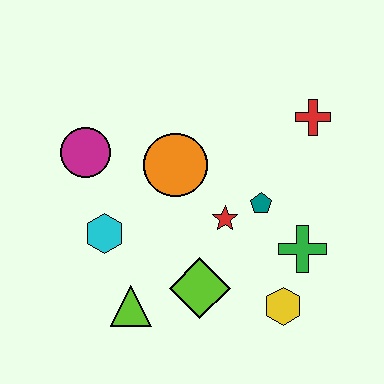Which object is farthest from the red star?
The magenta circle is farthest from the red star.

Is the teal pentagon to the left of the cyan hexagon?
No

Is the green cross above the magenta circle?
No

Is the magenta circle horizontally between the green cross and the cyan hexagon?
No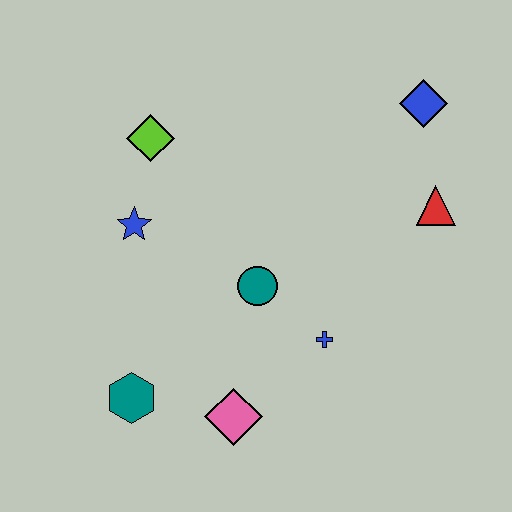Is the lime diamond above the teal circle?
Yes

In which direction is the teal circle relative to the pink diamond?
The teal circle is above the pink diamond.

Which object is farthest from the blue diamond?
The teal hexagon is farthest from the blue diamond.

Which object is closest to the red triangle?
The blue diamond is closest to the red triangle.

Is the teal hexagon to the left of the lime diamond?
Yes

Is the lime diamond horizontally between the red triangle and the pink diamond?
No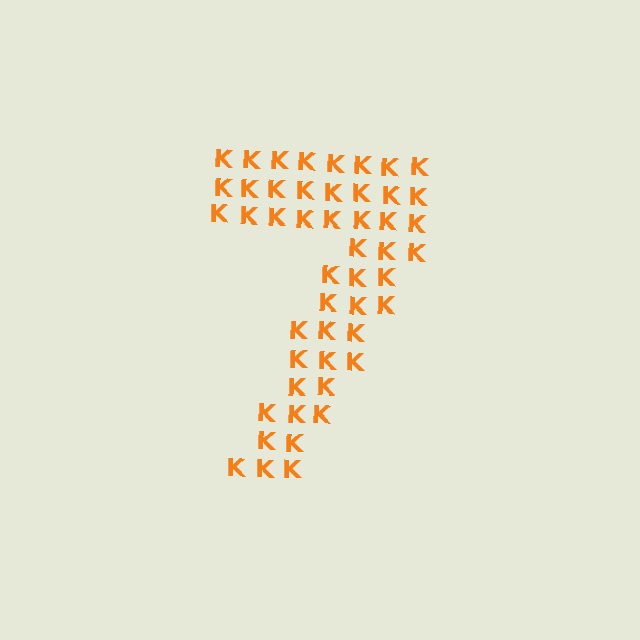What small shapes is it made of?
It is made of small letter K's.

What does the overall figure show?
The overall figure shows the digit 7.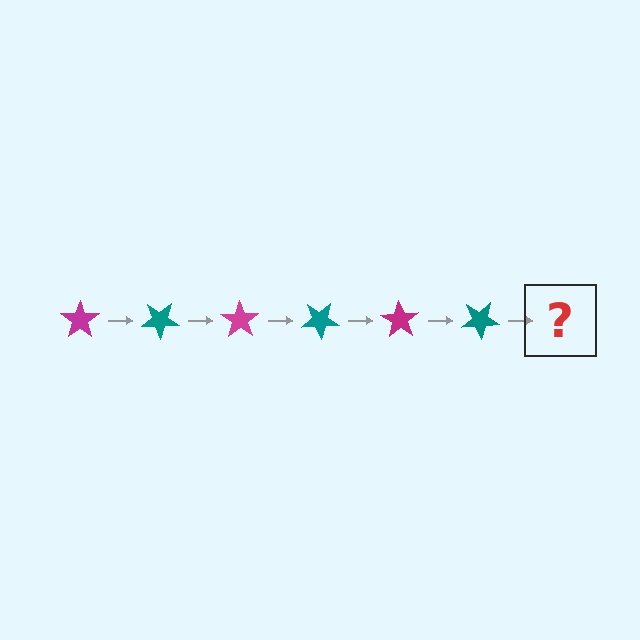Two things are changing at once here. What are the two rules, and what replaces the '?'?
The two rules are that it rotates 35 degrees each step and the color cycles through magenta and teal. The '?' should be a magenta star, rotated 210 degrees from the start.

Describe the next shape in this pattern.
It should be a magenta star, rotated 210 degrees from the start.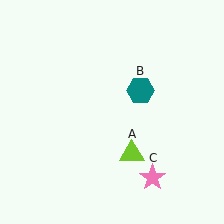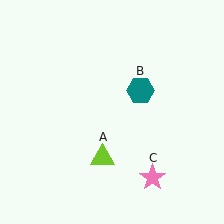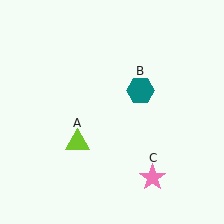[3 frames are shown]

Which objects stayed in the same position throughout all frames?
Teal hexagon (object B) and pink star (object C) remained stationary.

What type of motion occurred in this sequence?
The lime triangle (object A) rotated clockwise around the center of the scene.